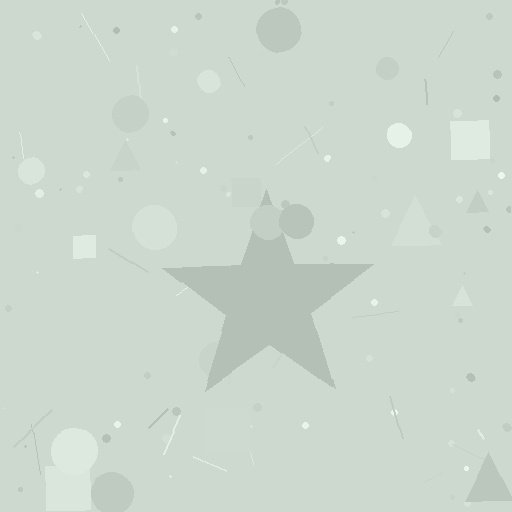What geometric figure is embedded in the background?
A star is embedded in the background.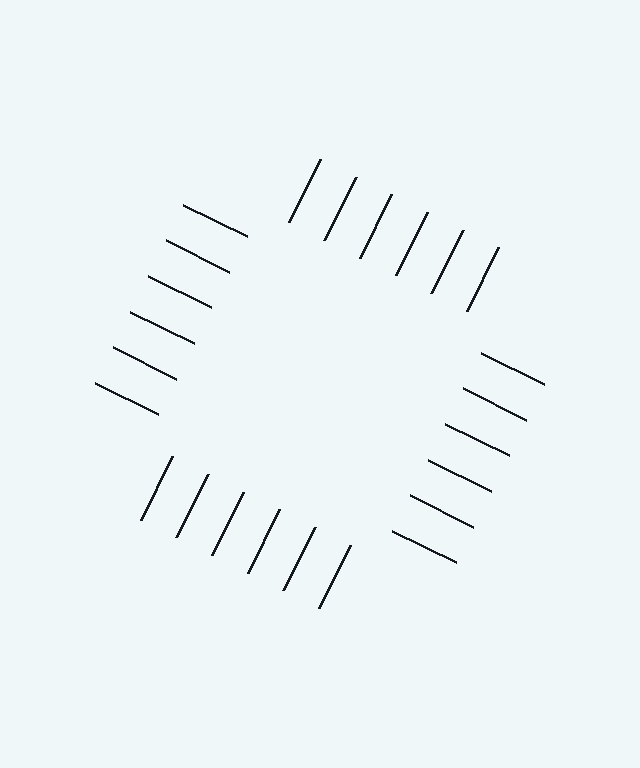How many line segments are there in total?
24 — 6 along each of the 4 edges.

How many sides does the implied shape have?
4 sides — the line-ends trace a square.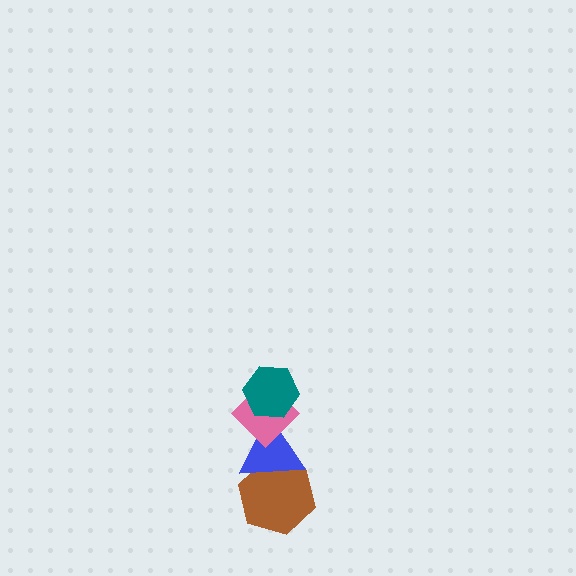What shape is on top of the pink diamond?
The teal hexagon is on top of the pink diamond.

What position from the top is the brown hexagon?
The brown hexagon is 4th from the top.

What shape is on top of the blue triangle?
The pink diamond is on top of the blue triangle.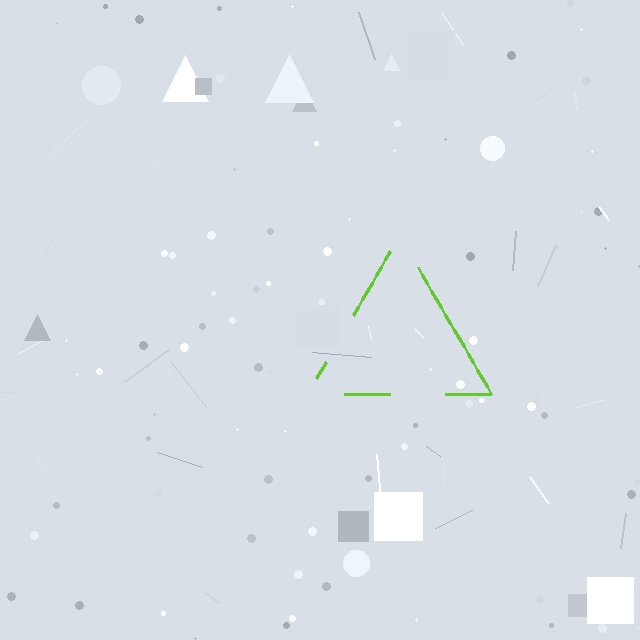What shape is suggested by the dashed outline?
The dashed outline suggests a triangle.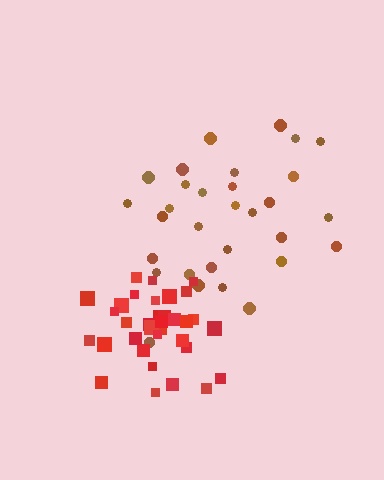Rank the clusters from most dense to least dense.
red, brown.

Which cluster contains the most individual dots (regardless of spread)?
Red (34).